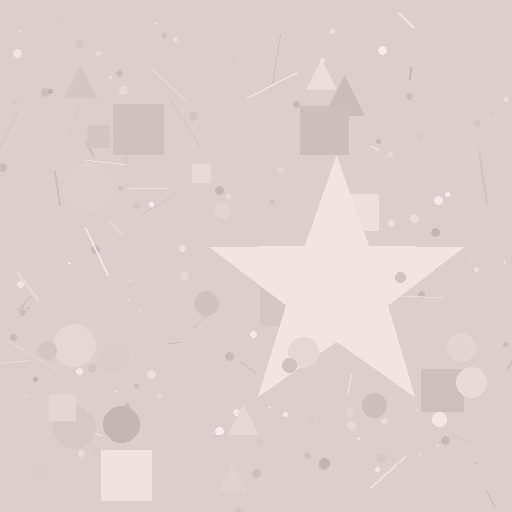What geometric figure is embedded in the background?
A star is embedded in the background.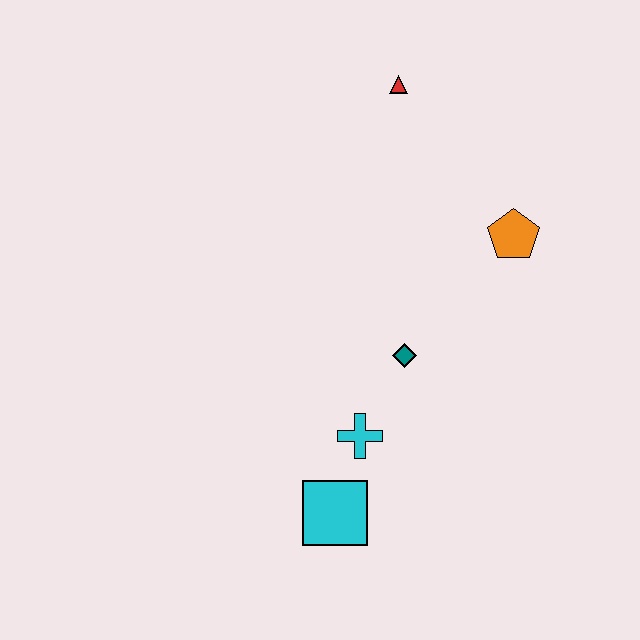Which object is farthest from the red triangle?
The cyan square is farthest from the red triangle.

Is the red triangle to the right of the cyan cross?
Yes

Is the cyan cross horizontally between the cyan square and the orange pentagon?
Yes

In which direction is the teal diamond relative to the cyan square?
The teal diamond is above the cyan square.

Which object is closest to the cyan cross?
The cyan square is closest to the cyan cross.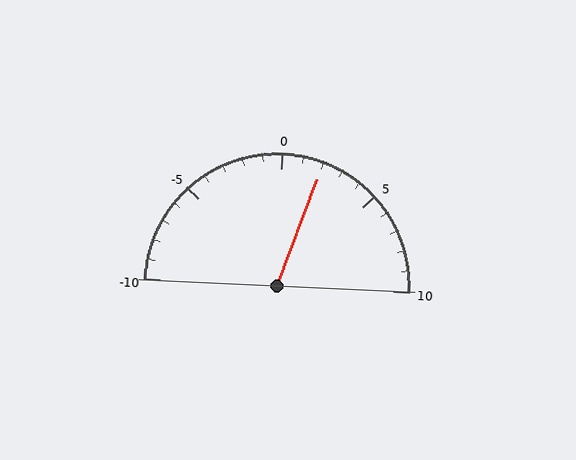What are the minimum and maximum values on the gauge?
The gauge ranges from -10 to 10.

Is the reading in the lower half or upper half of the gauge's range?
The reading is in the upper half of the range (-10 to 10).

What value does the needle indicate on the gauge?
The needle indicates approximately 2.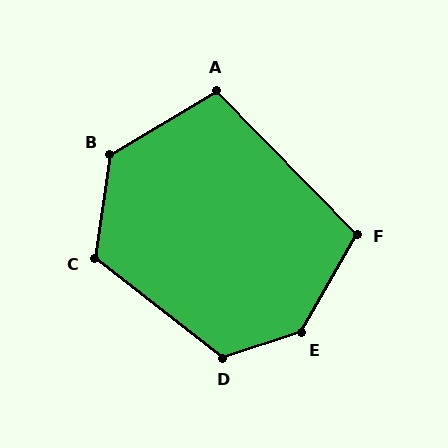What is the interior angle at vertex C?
Approximately 120 degrees (obtuse).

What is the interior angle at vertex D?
Approximately 125 degrees (obtuse).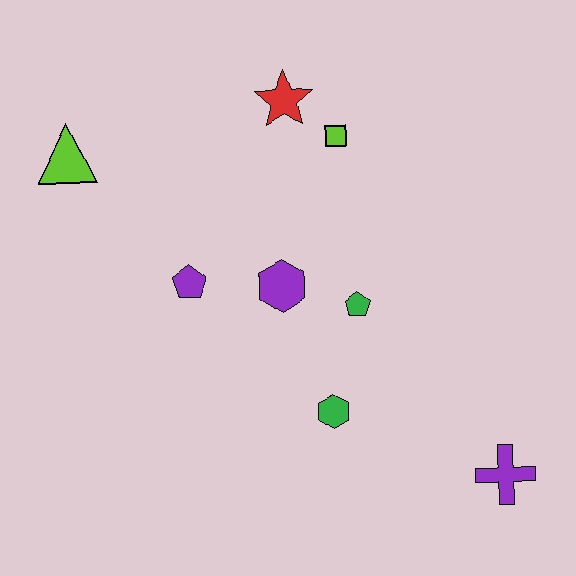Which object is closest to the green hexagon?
The green pentagon is closest to the green hexagon.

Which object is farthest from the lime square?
The purple cross is farthest from the lime square.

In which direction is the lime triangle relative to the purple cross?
The lime triangle is to the left of the purple cross.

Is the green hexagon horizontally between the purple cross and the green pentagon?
No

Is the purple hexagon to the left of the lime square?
Yes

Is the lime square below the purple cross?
No